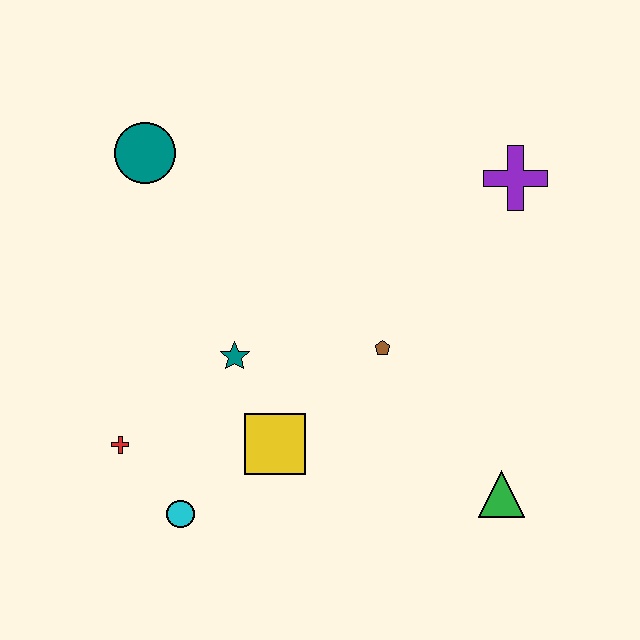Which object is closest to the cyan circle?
The red cross is closest to the cyan circle.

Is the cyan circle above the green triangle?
No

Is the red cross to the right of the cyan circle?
No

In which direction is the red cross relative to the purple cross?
The red cross is to the left of the purple cross.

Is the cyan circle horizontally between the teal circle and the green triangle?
Yes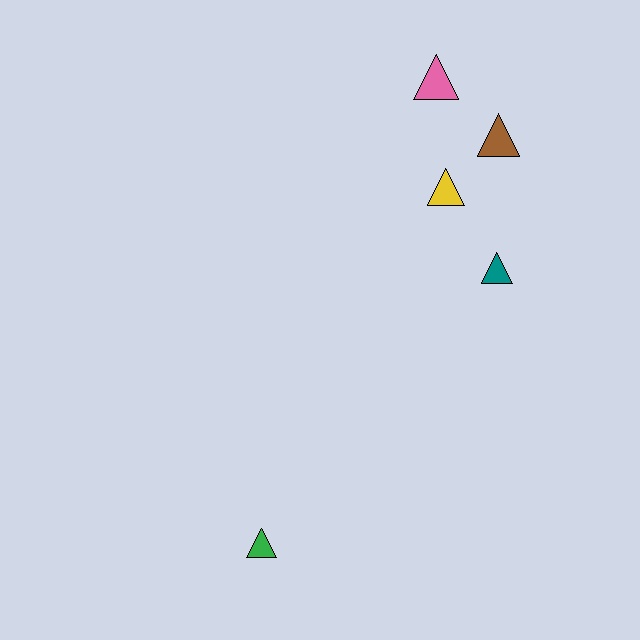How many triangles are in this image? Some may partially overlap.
There are 5 triangles.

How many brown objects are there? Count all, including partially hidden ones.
There is 1 brown object.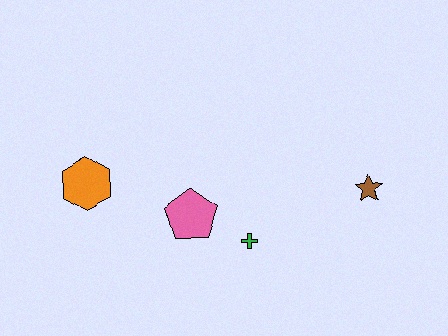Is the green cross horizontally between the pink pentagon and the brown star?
Yes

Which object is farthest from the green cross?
The orange hexagon is farthest from the green cross.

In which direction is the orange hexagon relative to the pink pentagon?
The orange hexagon is to the left of the pink pentagon.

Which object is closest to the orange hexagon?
The pink pentagon is closest to the orange hexagon.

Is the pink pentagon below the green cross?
No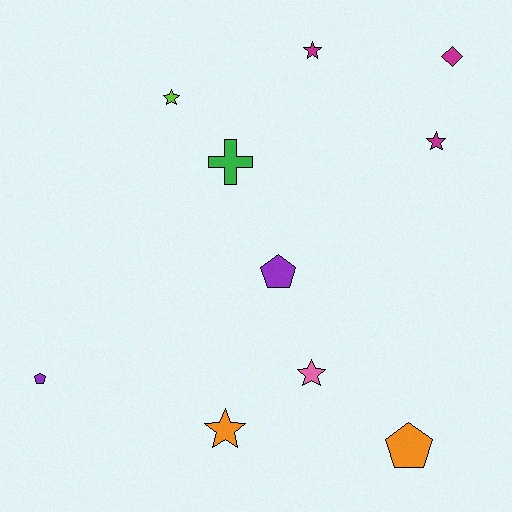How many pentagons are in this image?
There are 3 pentagons.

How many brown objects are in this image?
There are no brown objects.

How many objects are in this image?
There are 10 objects.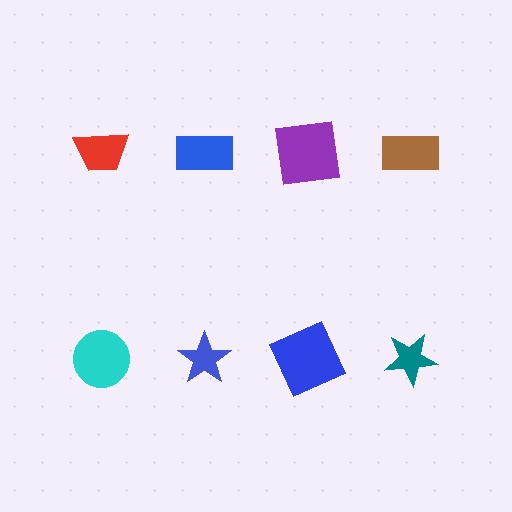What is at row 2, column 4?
A teal star.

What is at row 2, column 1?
A cyan circle.